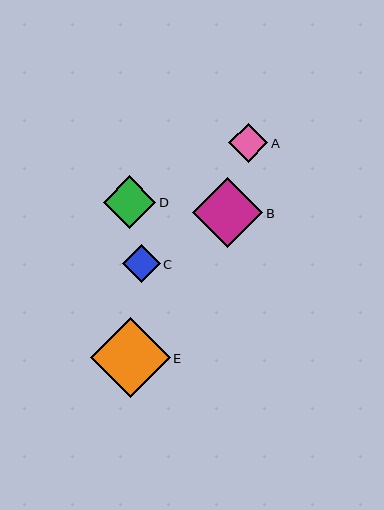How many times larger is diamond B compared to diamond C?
Diamond B is approximately 1.8 times the size of diamond C.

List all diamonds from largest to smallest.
From largest to smallest: E, B, D, A, C.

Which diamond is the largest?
Diamond E is the largest with a size of approximately 80 pixels.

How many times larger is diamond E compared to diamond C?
Diamond E is approximately 2.1 times the size of diamond C.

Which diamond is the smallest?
Diamond C is the smallest with a size of approximately 38 pixels.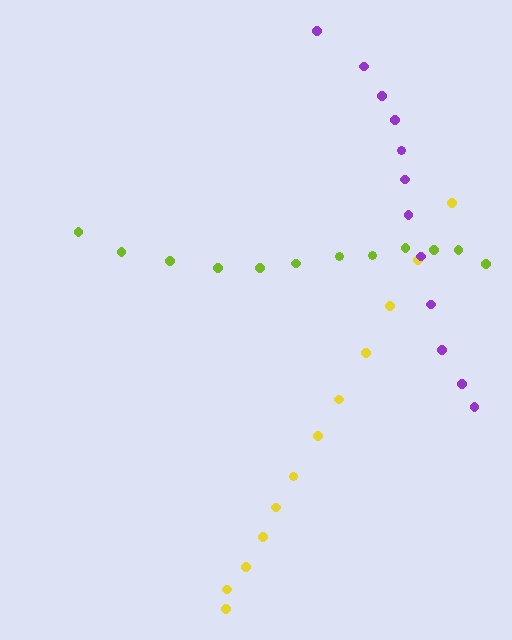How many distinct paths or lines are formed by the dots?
There are 3 distinct paths.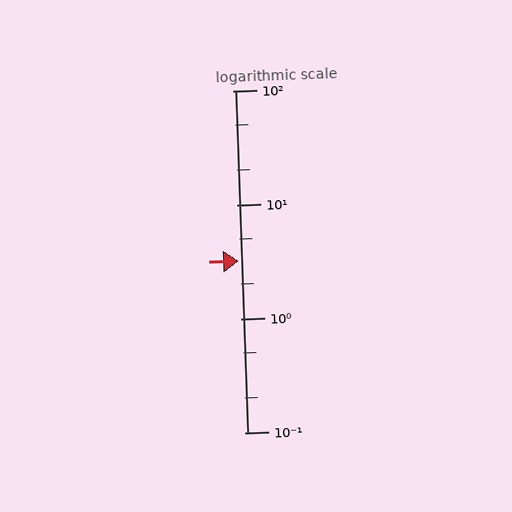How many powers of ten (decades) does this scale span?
The scale spans 3 decades, from 0.1 to 100.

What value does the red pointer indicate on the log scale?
The pointer indicates approximately 3.2.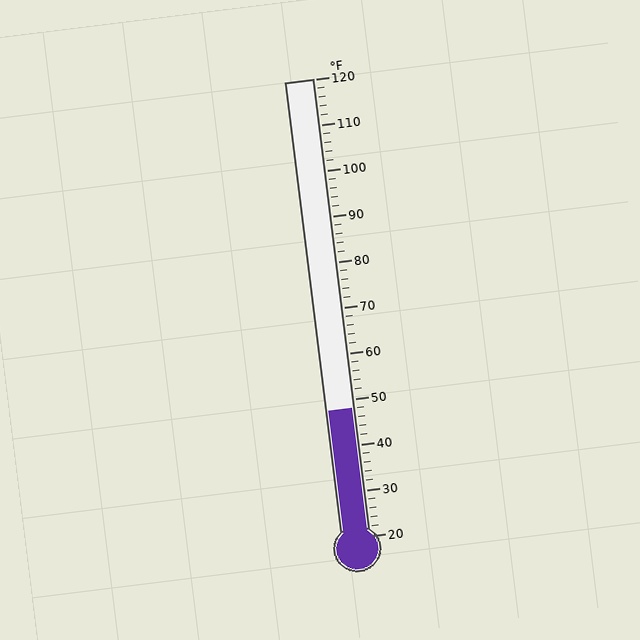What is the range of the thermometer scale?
The thermometer scale ranges from 20°F to 120°F.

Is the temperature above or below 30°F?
The temperature is above 30°F.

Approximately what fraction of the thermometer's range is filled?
The thermometer is filled to approximately 30% of its range.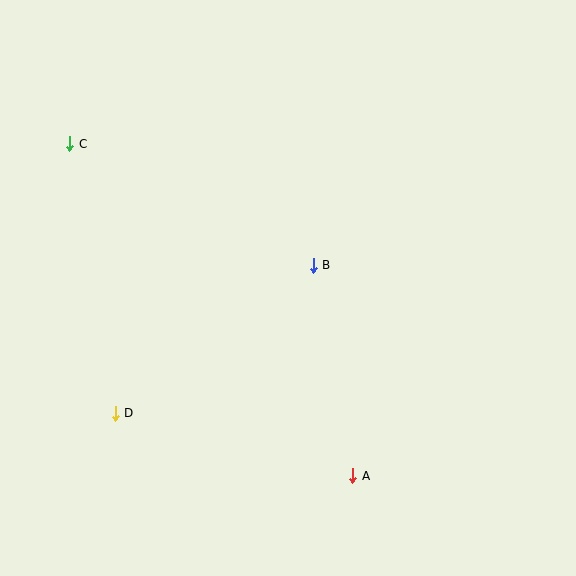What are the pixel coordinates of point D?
Point D is at (115, 413).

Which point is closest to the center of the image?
Point B at (313, 265) is closest to the center.